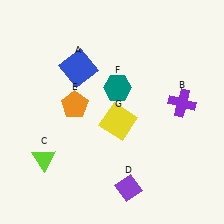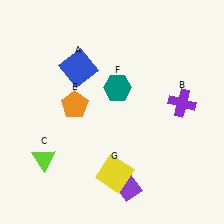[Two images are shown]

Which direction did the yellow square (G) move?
The yellow square (G) moved down.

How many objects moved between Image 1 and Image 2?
1 object moved between the two images.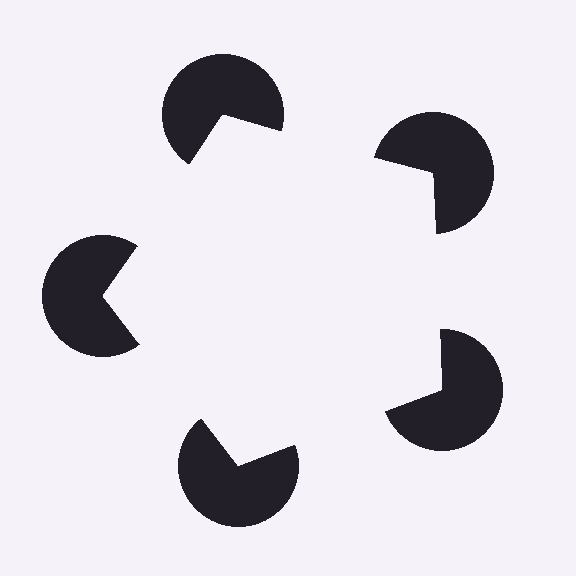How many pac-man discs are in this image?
There are 5 — one at each vertex of the illusory pentagon.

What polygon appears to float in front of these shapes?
An illusory pentagon — its edges are inferred from the aligned wedge cuts in the pac-man discs, not physically drawn.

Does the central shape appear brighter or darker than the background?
It typically appears slightly brighter than the background, even though no actual brightness change is drawn.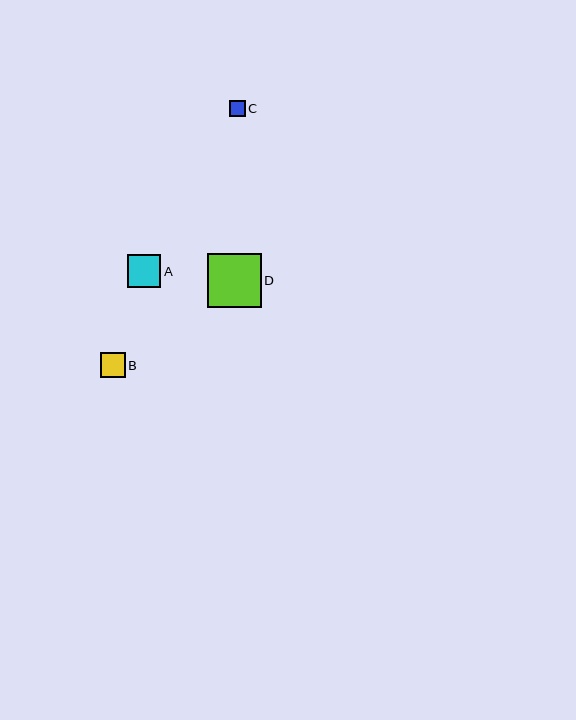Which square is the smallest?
Square C is the smallest with a size of approximately 16 pixels.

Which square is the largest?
Square D is the largest with a size of approximately 54 pixels.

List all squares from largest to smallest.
From largest to smallest: D, A, B, C.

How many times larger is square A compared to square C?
Square A is approximately 2.1 times the size of square C.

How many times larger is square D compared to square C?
Square D is approximately 3.4 times the size of square C.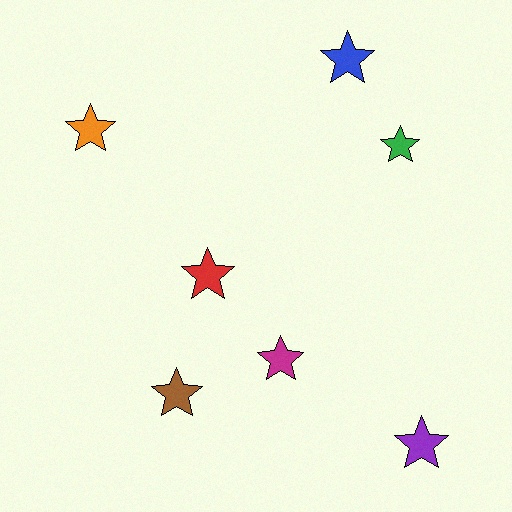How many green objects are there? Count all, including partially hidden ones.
There is 1 green object.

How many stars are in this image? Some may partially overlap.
There are 7 stars.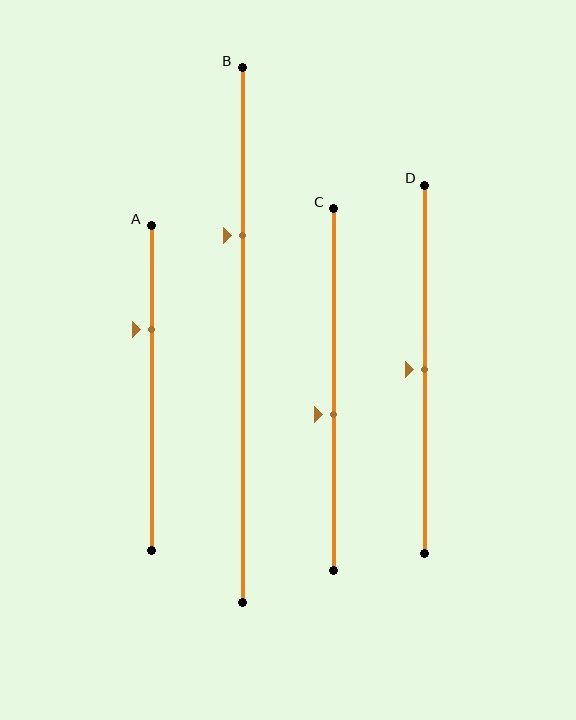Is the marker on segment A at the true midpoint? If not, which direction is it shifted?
No, the marker on segment A is shifted upward by about 18% of the segment length.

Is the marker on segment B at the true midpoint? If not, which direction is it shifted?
No, the marker on segment B is shifted upward by about 19% of the segment length.